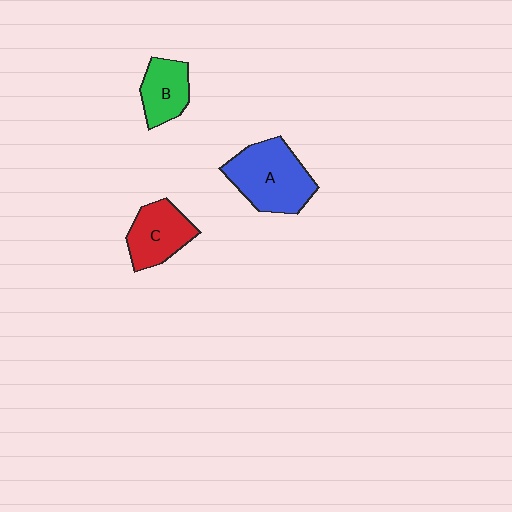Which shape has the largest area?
Shape A (blue).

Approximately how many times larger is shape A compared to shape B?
Approximately 1.8 times.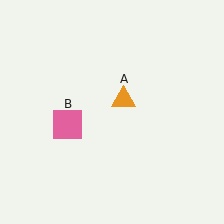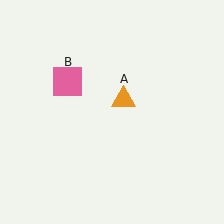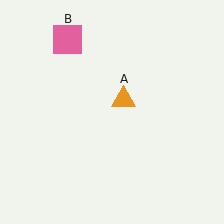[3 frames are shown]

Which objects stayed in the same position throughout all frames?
Orange triangle (object A) remained stationary.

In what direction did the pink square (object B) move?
The pink square (object B) moved up.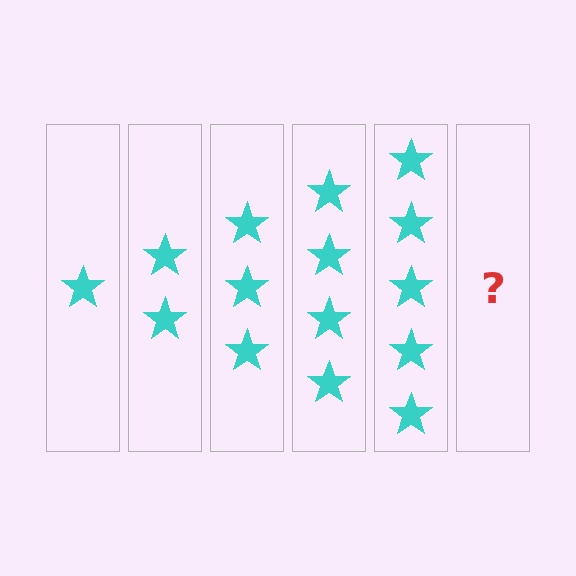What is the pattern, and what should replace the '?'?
The pattern is that each step adds one more star. The '?' should be 6 stars.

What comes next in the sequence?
The next element should be 6 stars.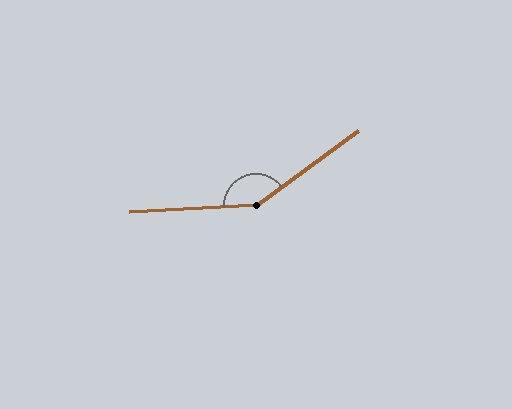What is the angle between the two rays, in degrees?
Approximately 147 degrees.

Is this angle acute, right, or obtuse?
It is obtuse.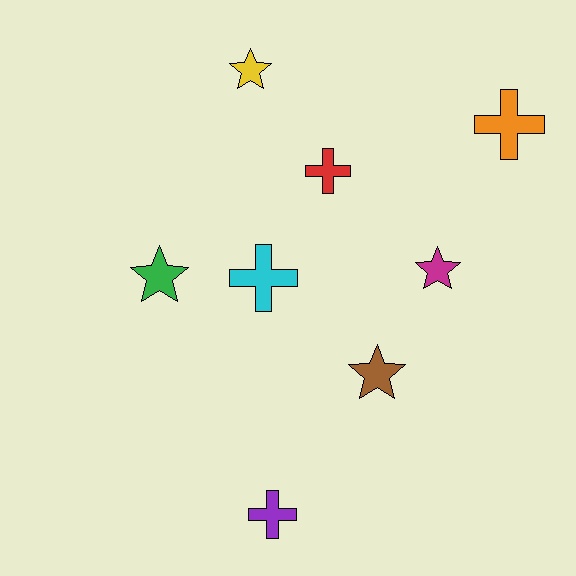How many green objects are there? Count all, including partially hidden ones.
There is 1 green object.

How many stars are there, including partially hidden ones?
There are 4 stars.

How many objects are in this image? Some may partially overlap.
There are 8 objects.